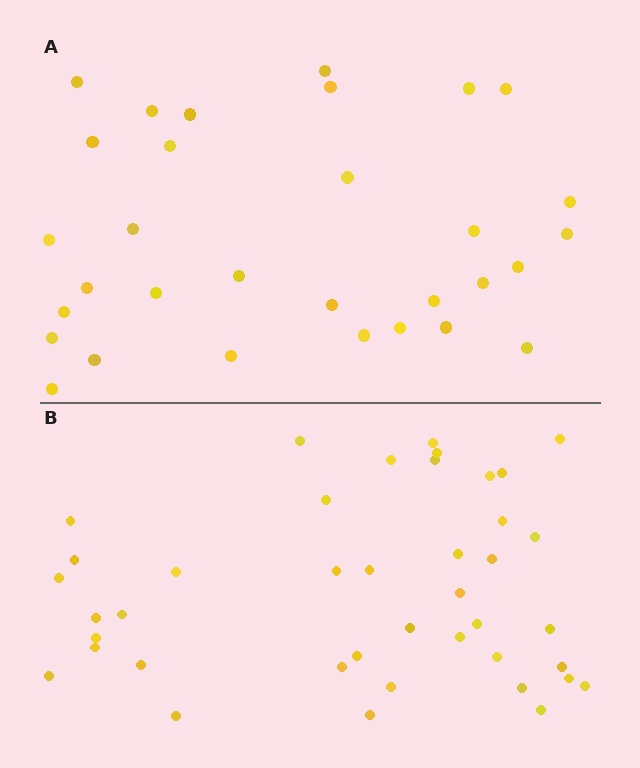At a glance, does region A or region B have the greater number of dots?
Region B (the bottom region) has more dots.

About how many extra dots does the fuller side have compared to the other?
Region B has roughly 10 or so more dots than region A.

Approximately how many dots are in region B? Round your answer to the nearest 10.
About 40 dots. (The exact count is 41, which rounds to 40.)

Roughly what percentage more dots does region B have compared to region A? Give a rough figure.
About 30% more.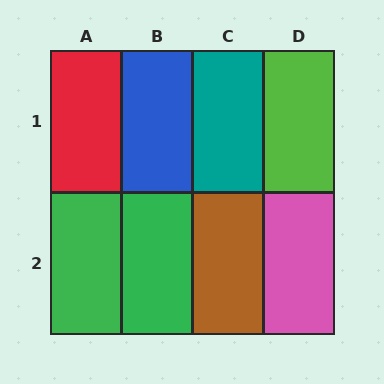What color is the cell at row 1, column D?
Lime.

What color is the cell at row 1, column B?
Blue.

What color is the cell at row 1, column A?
Red.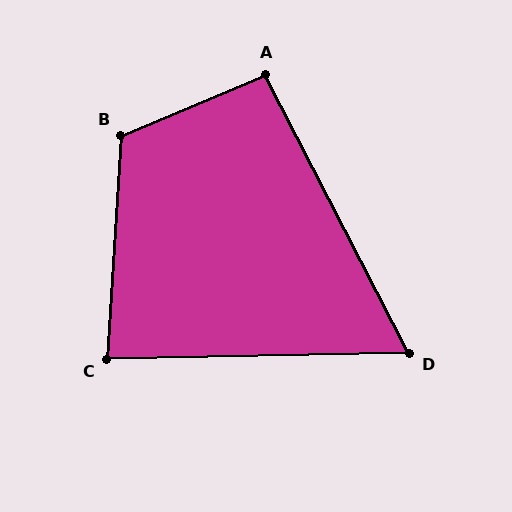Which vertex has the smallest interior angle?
D, at approximately 64 degrees.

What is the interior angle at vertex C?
Approximately 85 degrees (approximately right).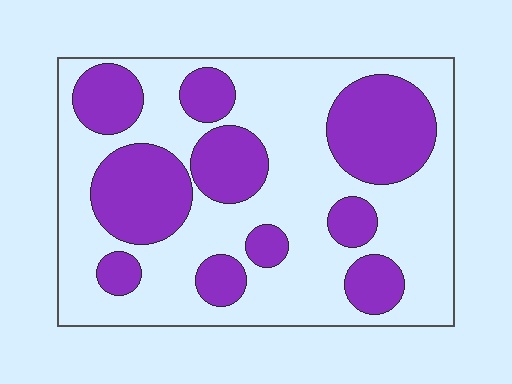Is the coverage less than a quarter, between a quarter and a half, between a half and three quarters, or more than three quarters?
Between a quarter and a half.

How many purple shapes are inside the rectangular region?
10.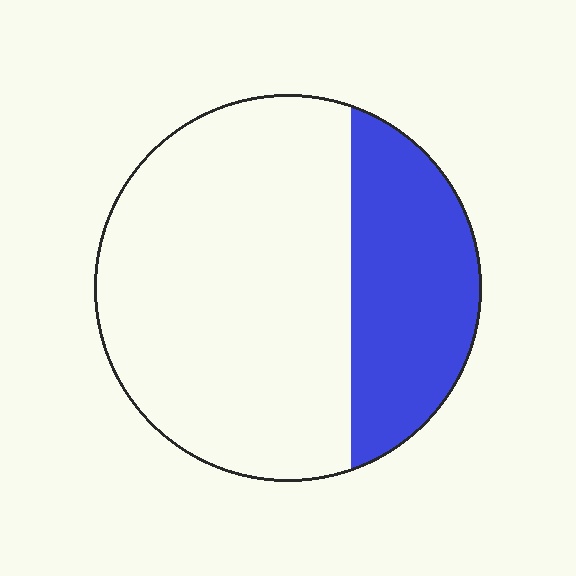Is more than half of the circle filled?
No.